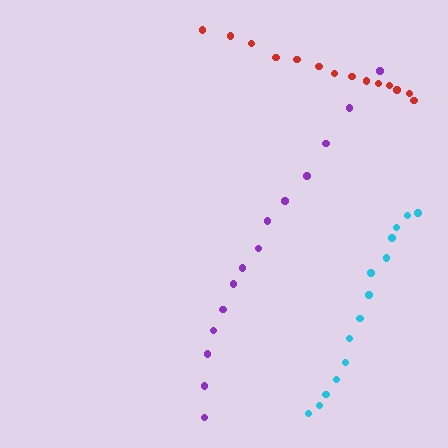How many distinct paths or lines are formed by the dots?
There are 3 distinct paths.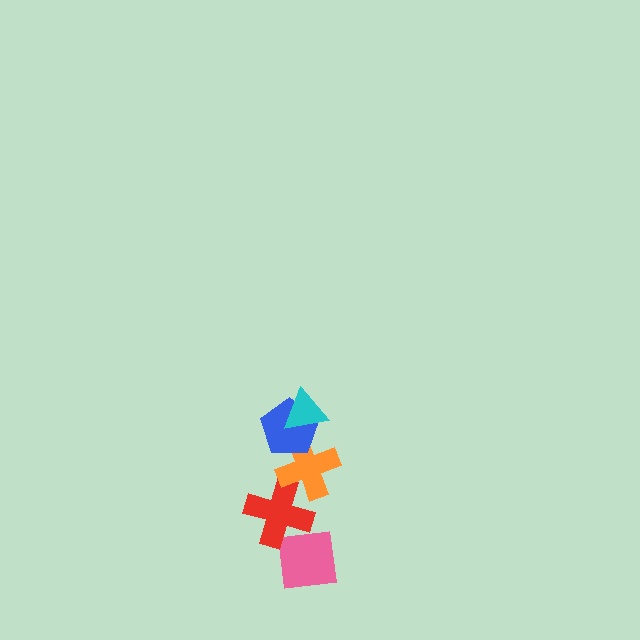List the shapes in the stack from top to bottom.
From top to bottom: the cyan triangle, the blue pentagon, the orange cross, the red cross, the pink square.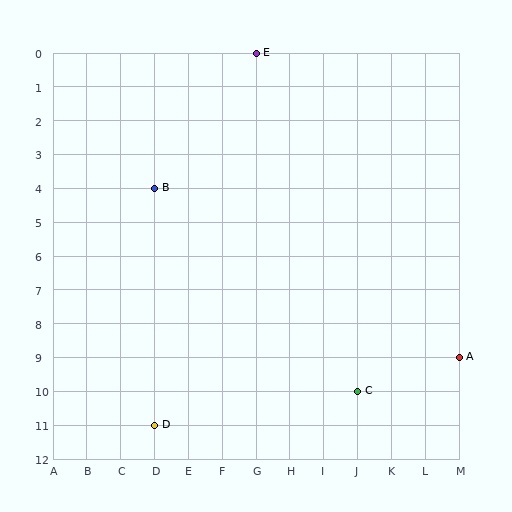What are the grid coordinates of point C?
Point C is at grid coordinates (J, 10).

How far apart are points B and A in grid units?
Points B and A are 9 columns and 5 rows apart (about 10.3 grid units diagonally).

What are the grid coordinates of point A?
Point A is at grid coordinates (M, 9).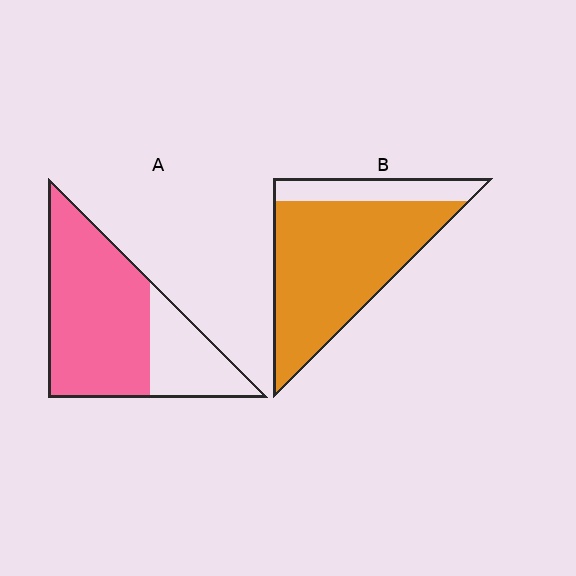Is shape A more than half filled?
Yes.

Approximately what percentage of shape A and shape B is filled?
A is approximately 70% and B is approximately 80%.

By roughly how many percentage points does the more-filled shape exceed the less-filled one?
By roughly 10 percentage points (B over A).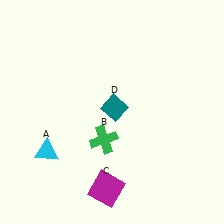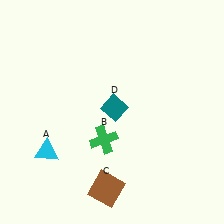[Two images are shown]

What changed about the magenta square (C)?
In Image 1, C is magenta. In Image 2, it changed to brown.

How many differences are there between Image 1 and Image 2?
There is 1 difference between the two images.